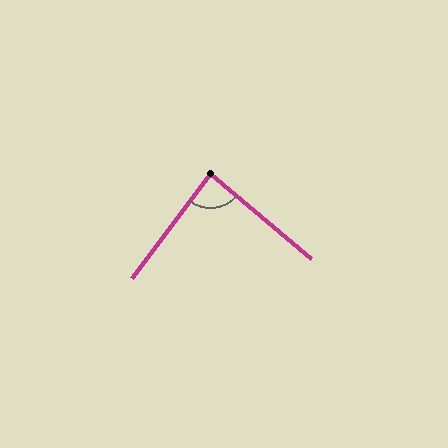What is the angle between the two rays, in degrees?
Approximately 87 degrees.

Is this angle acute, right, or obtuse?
It is approximately a right angle.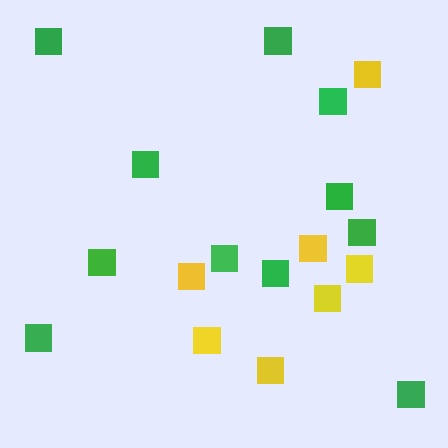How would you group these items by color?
There are 2 groups: one group of yellow squares (7) and one group of green squares (11).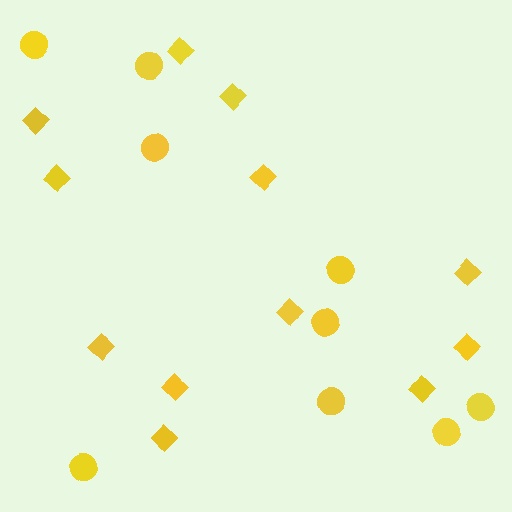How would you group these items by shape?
There are 2 groups: one group of diamonds (12) and one group of circles (9).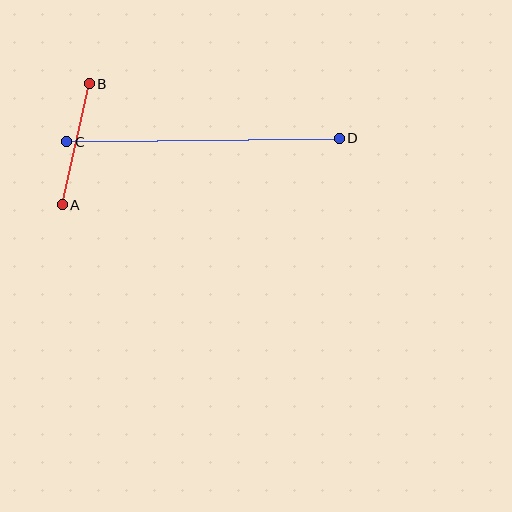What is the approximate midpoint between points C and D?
The midpoint is at approximately (203, 140) pixels.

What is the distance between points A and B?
The distance is approximately 124 pixels.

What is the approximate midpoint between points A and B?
The midpoint is at approximately (76, 144) pixels.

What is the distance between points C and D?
The distance is approximately 273 pixels.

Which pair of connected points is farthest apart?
Points C and D are farthest apart.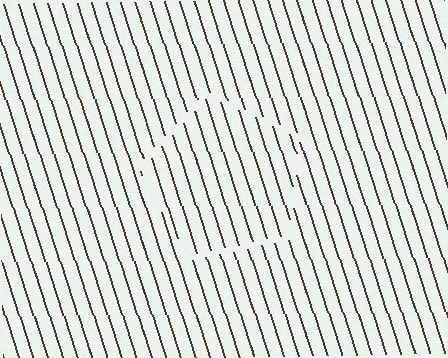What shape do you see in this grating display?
An illusory pentagon. The interior of the shape contains the same grating, shifted by half a period — the contour is defined by the phase discontinuity where line-ends from the inner and outer gratings abut.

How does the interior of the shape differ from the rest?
The interior of the shape contains the same grating, shifted by half a period — the contour is defined by the phase discontinuity where line-ends from the inner and outer gratings abut.